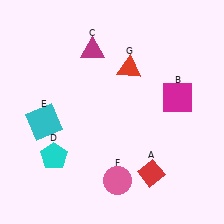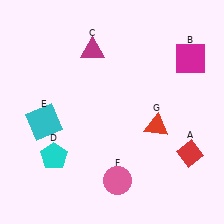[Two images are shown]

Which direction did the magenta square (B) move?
The magenta square (B) moved up.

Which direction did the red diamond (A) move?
The red diamond (A) moved right.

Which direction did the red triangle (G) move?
The red triangle (G) moved down.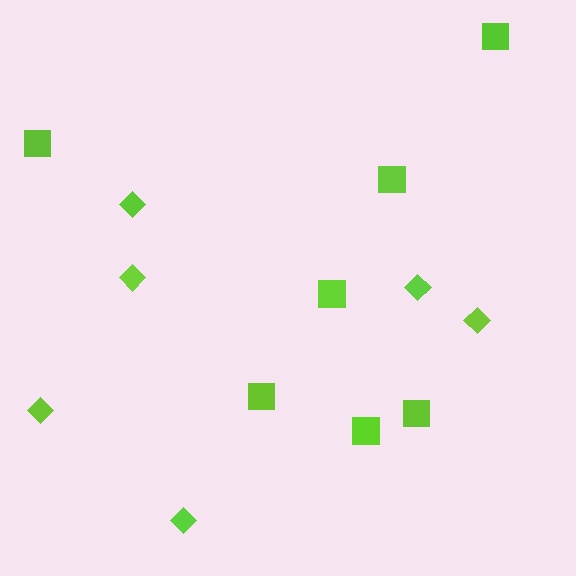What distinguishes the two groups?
There are 2 groups: one group of diamonds (6) and one group of squares (7).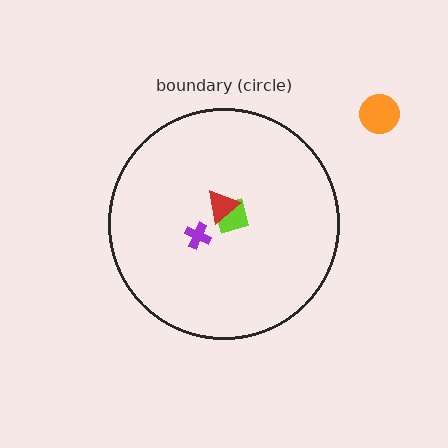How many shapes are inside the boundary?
3 inside, 1 outside.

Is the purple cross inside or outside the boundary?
Inside.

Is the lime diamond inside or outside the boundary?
Inside.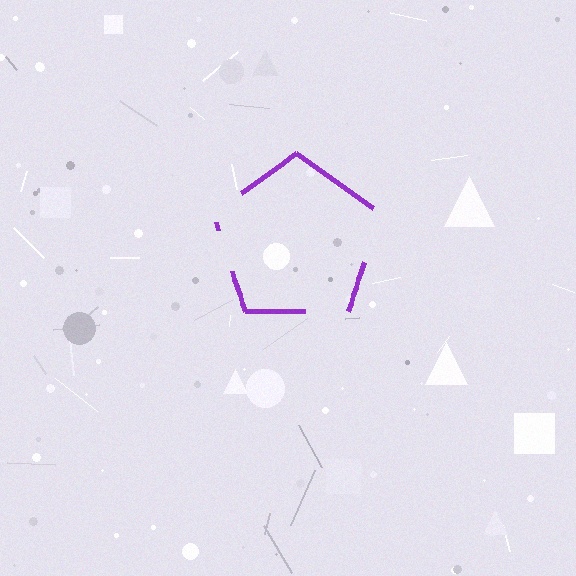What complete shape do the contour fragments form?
The contour fragments form a pentagon.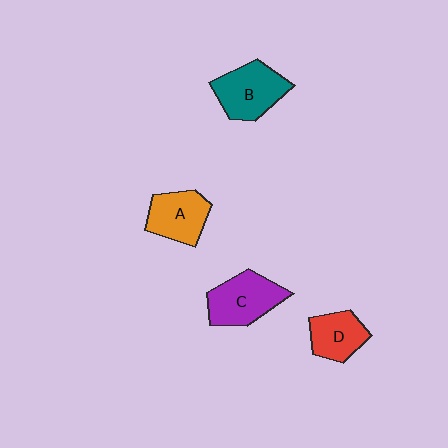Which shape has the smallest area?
Shape D (red).